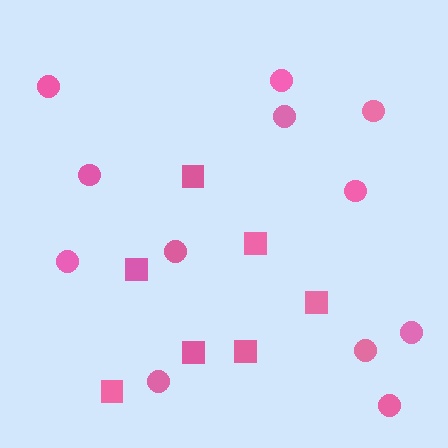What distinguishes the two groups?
There are 2 groups: one group of squares (7) and one group of circles (12).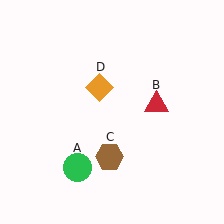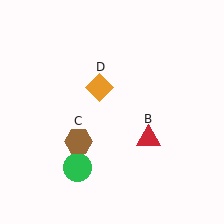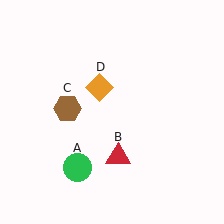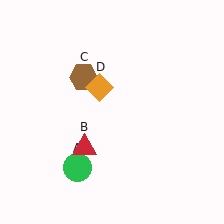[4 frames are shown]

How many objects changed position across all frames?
2 objects changed position: red triangle (object B), brown hexagon (object C).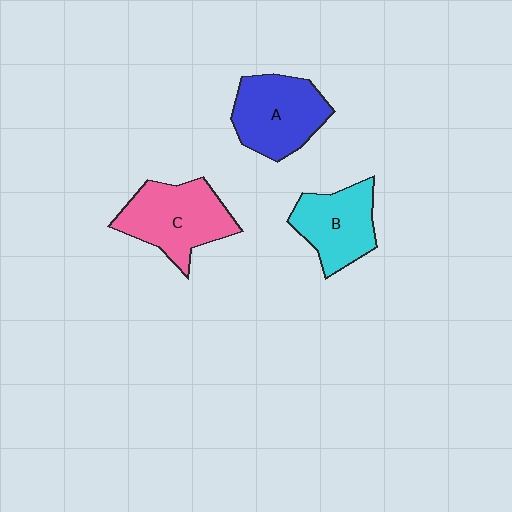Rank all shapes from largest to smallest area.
From largest to smallest: C (pink), A (blue), B (cyan).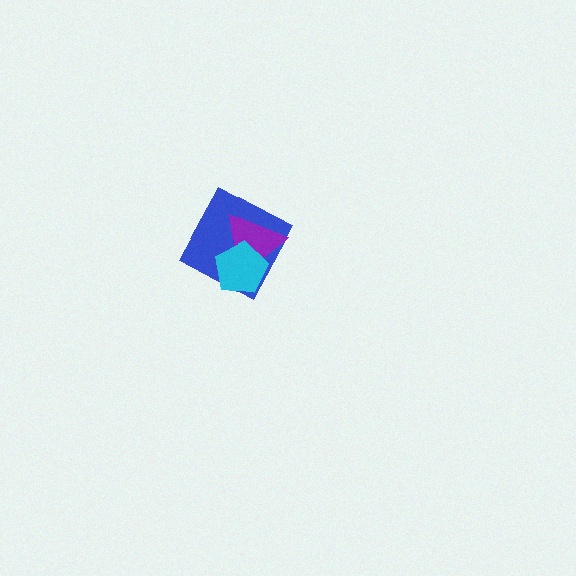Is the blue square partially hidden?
Yes, it is partially covered by another shape.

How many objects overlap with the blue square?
2 objects overlap with the blue square.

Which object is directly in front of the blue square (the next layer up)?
The purple triangle is directly in front of the blue square.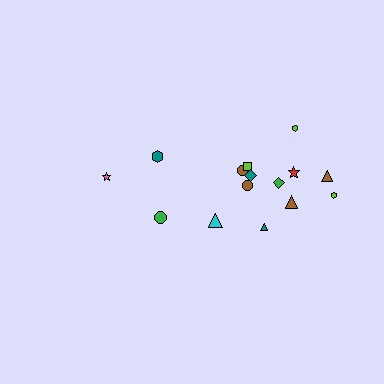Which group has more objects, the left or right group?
The right group.